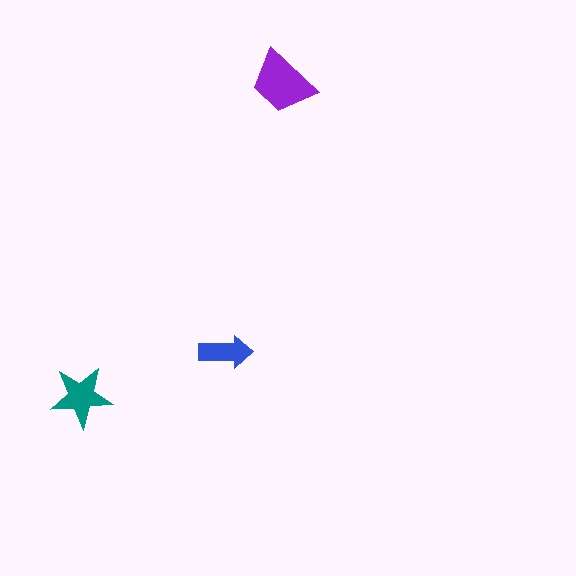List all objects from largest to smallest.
The purple trapezoid, the teal star, the blue arrow.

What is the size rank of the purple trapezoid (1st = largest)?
1st.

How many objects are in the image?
There are 3 objects in the image.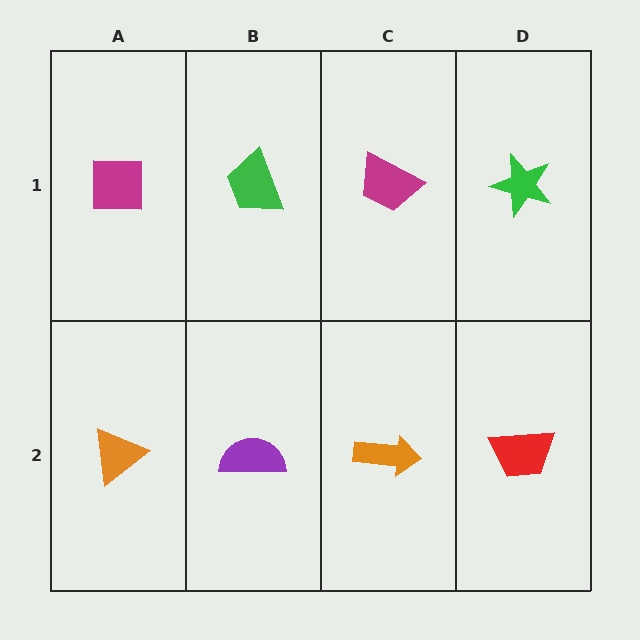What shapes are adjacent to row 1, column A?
An orange triangle (row 2, column A), a green trapezoid (row 1, column B).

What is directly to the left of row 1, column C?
A green trapezoid.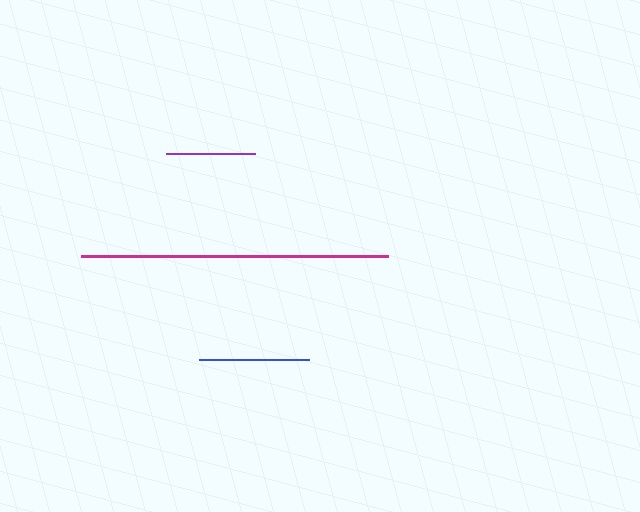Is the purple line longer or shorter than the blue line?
The blue line is longer than the purple line.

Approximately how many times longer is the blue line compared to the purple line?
The blue line is approximately 1.2 times the length of the purple line.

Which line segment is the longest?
The magenta line is the longest at approximately 307 pixels.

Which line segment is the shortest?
The purple line is the shortest at approximately 88 pixels.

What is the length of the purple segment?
The purple segment is approximately 88 pixels long.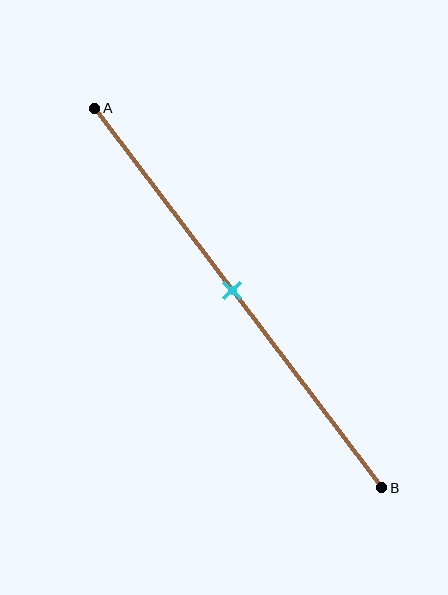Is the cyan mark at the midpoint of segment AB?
Yes, the mark is approximately at the midpoint.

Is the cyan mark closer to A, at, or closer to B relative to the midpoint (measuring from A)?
The cyan mark is approximately at the midpoint of segment AB.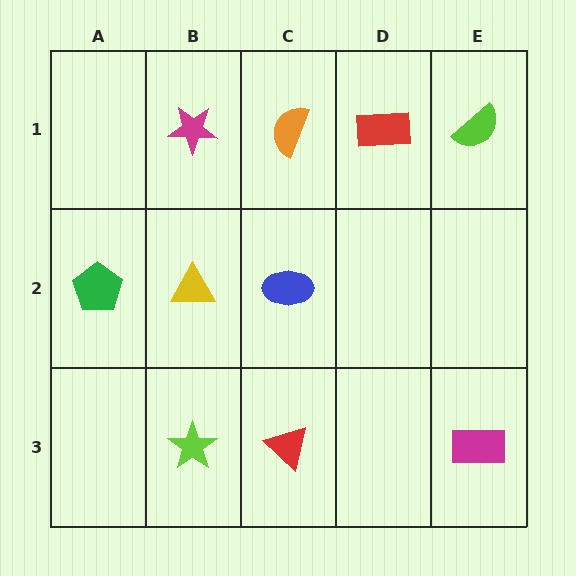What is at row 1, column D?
A red rectangle.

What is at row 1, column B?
A magenta star.